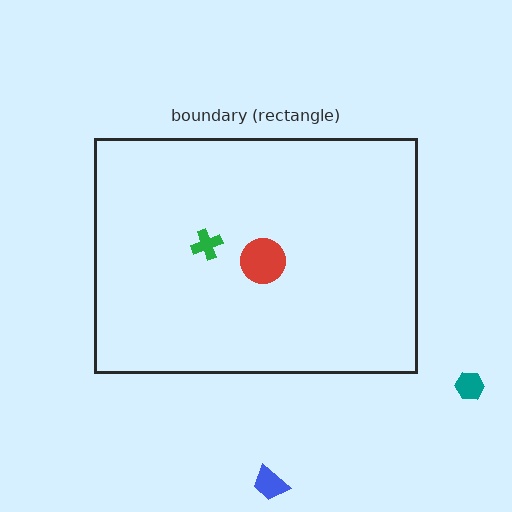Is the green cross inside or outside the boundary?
Inside.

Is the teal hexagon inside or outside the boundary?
Outside.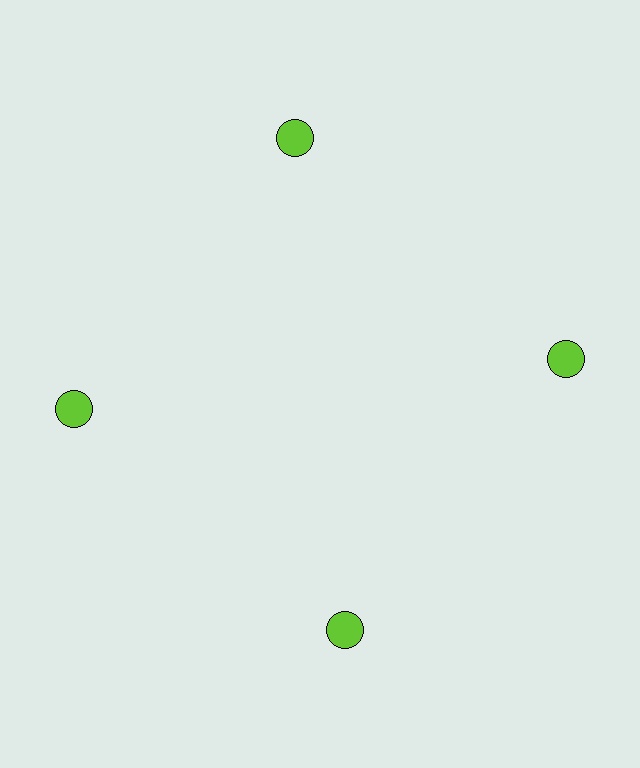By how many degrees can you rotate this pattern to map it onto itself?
The pattern maps onto itself every 90 degrees of rotation.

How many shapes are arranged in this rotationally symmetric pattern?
There are 4 shapes, arranged in 4 groups of 1.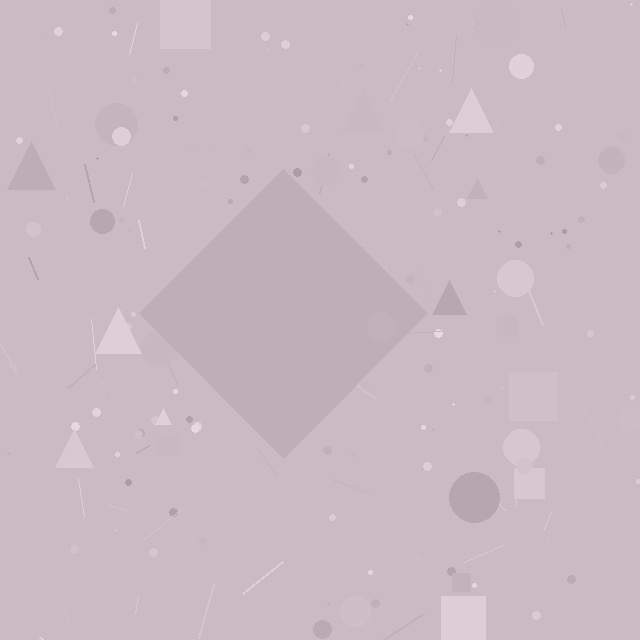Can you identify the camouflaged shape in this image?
The camouflaged shape is a diamond.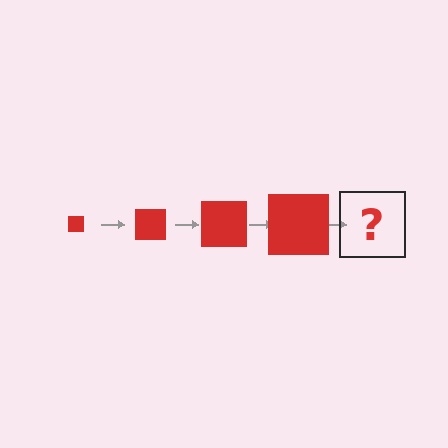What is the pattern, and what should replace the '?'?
The pattern is that the square gets progressively larger each step. The '?' should be a red square, larger than the previous one.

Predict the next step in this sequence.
The next step is a red square, larger than the previous one.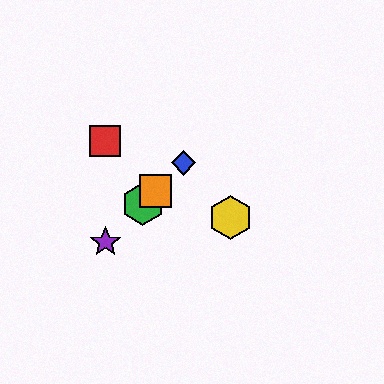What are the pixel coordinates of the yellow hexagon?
The yellow hexagon is at (230, 217).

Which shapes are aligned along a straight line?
The blue diamond, the green hexagon, the purple star, the orange square are aligned along a straight line.